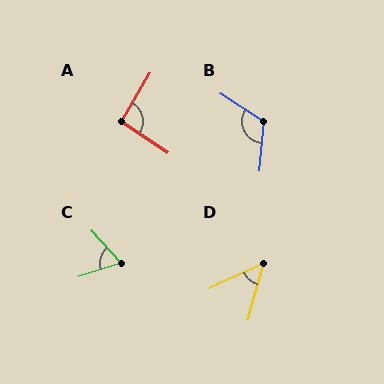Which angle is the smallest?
D, at approximately 51 degrees.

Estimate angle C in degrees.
Approximately 64 degrees.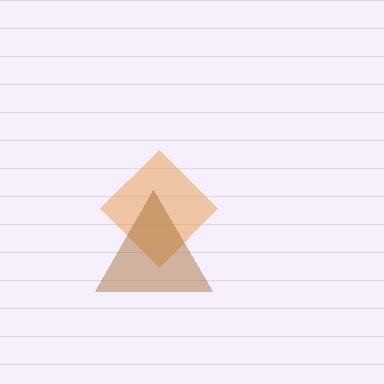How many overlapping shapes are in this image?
There are 2 overlapping shapes in the image.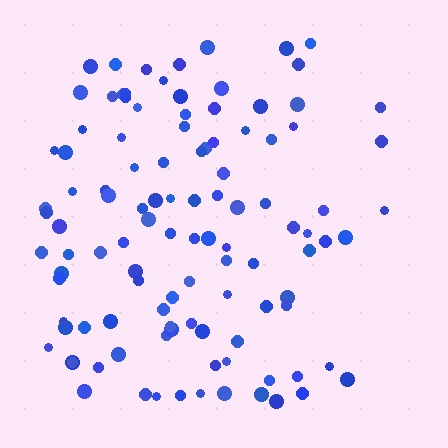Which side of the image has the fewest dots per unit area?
The right.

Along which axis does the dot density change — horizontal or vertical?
Horizontal.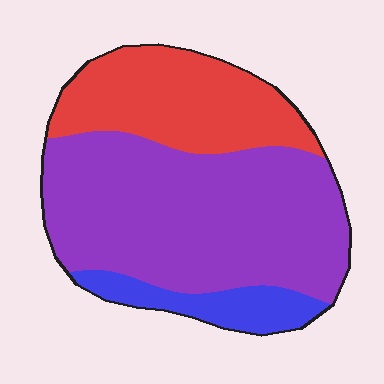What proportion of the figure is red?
Red takes up about one quarter (1/4) of the figure.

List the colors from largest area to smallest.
From largest to smallest: purple, red, blue.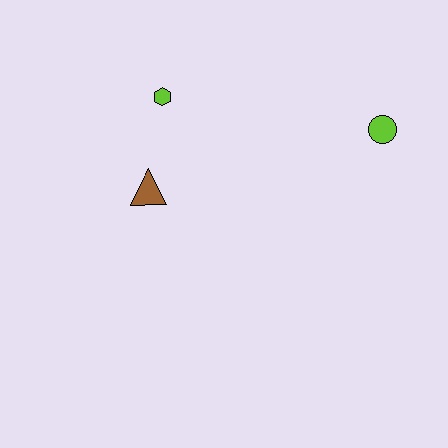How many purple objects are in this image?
There are no purple objects.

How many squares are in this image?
There are no squares.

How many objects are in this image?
There are 3 objects.